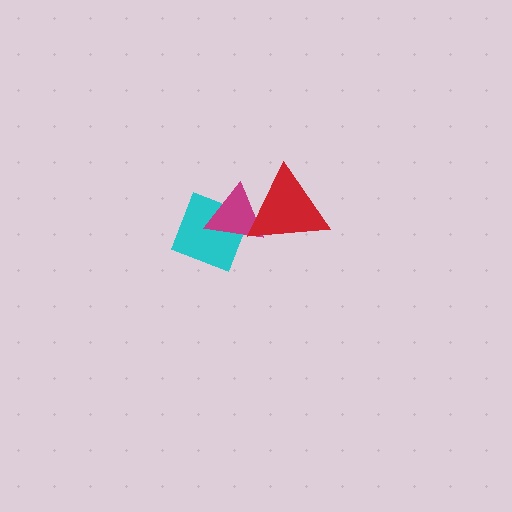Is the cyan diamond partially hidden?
Yes, it is partially covered by another shape.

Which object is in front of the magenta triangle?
The red triangle is in front of the magenta triangle.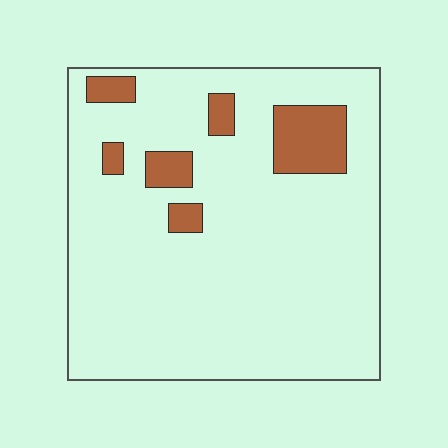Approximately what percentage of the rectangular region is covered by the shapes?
Approximately 10%.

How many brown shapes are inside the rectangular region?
6.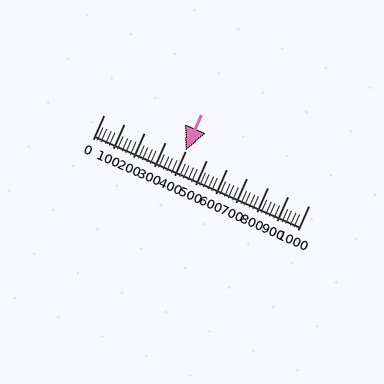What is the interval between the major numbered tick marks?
The major tick marks are spaced 100 units apart.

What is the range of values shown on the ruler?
The ruler shows values from 0 to 1000.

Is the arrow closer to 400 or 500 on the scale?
The arrow is closer to 400.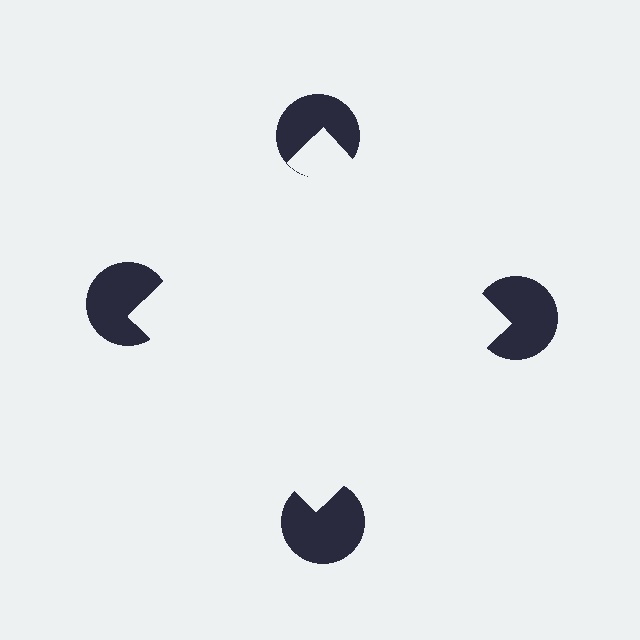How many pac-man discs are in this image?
There are 4 — one at each vertex of the illusory square.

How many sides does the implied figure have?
4 sides.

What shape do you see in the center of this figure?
An illusory square — its edges are inferred from the aligned wedge cuts in the pac-man discs, not physically drawn.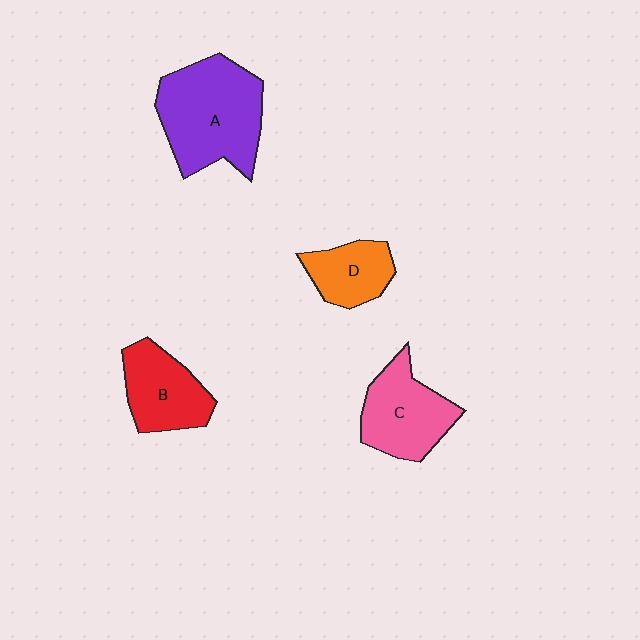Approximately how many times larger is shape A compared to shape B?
Approximately 1.7 times.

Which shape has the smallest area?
Shape D (orange).